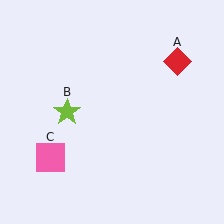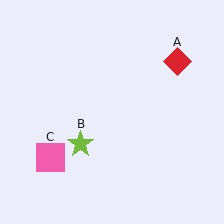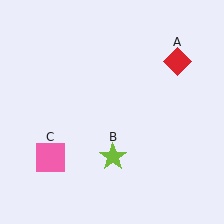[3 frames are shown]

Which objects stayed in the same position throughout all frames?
Red diamond (object A) and pink square (object C) remained stationary.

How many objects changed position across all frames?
1 object changed position: lime star (object B).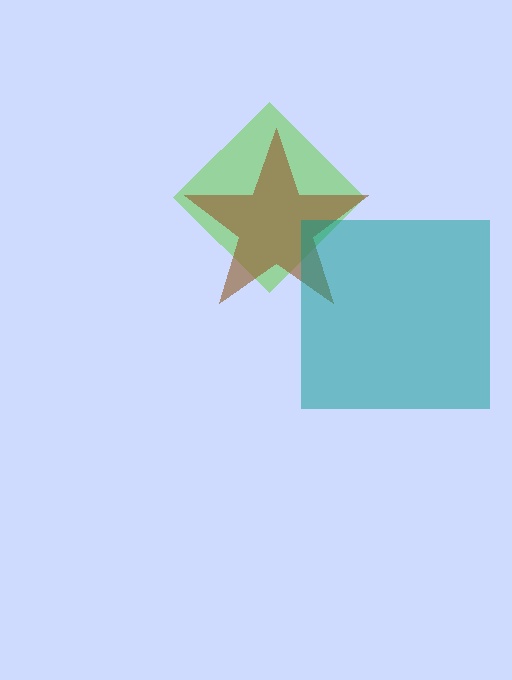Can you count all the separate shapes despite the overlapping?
Yes, there are 3 separate shapes.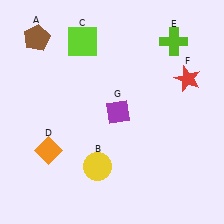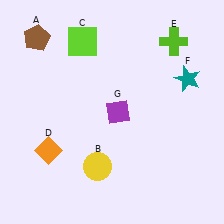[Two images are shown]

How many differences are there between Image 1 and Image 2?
There is 1 difference between the two images.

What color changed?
The star (F) changed from red in Image 1 to teal in Image 2.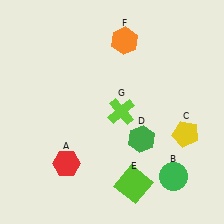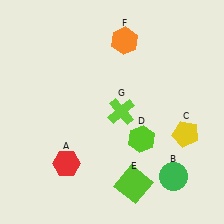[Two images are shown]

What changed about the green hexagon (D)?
In Image 1, D is green. In Image 2, it changed to lime.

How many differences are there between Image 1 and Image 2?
There is 1 difference between the two images.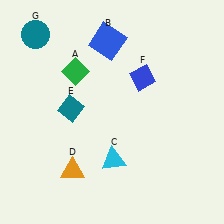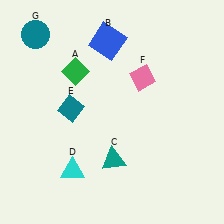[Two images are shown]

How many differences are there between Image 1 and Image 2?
There are 3 differences between the two images.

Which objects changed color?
C changed from cyan to teal. D changed from orange to cyan. F changed from blue to pink.